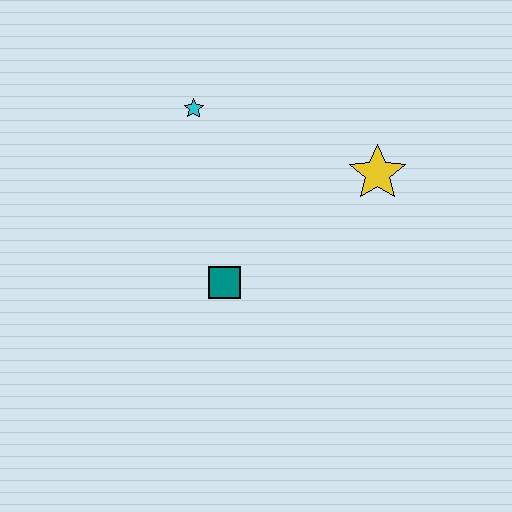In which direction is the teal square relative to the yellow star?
The teal square is to the left of the yellow star.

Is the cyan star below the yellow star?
No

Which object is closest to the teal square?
The cyan star is closest to the teal square.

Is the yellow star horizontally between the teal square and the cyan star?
No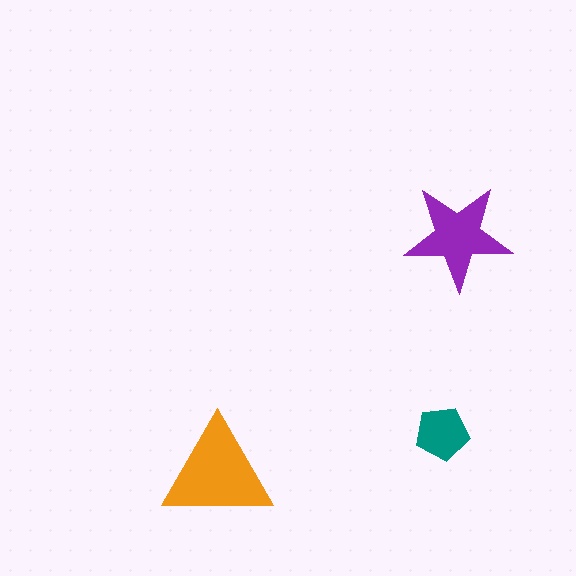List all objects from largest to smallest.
The orange triangle, the purple star, the teal pentagon.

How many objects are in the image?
There are 3 objects in the image.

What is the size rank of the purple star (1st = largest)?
2nd.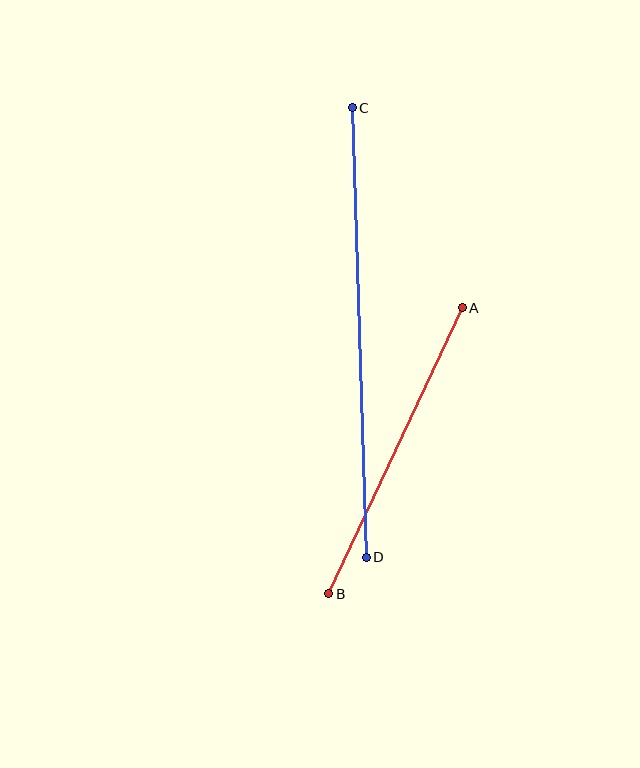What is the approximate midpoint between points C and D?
The midpoint is at approximately (359, 332) pixels.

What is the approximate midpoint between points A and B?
The midpoint is at approximately (396, 451) pixels.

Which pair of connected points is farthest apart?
Points C and D are farthest apart.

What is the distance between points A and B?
The distance is approximately 316 pixels.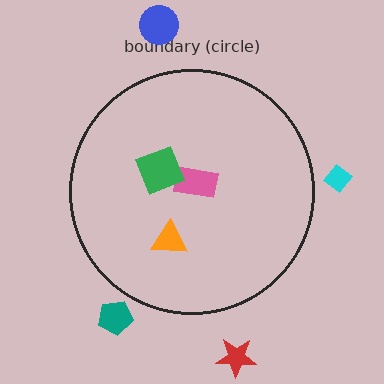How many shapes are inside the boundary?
3 inside, 4 outside.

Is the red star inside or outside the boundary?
Outside.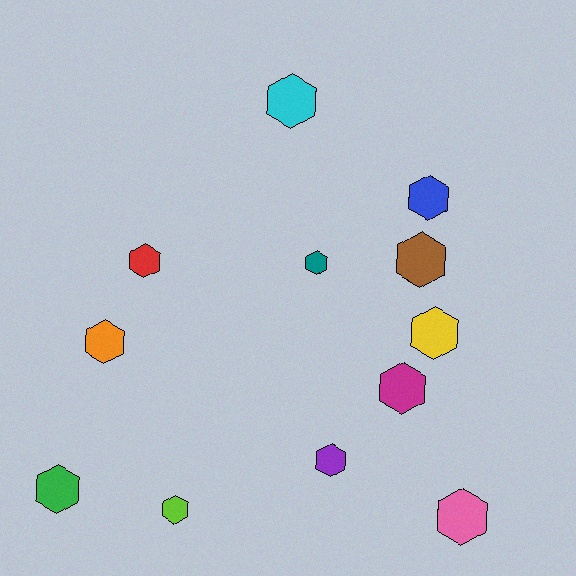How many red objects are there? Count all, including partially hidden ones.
There is 1 red object.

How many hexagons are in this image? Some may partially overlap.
There are 12 hexagons.